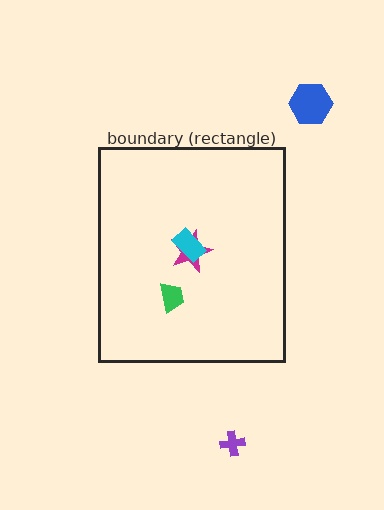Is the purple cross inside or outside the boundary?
Outside.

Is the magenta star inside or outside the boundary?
Inside.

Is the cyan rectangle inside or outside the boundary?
Inside.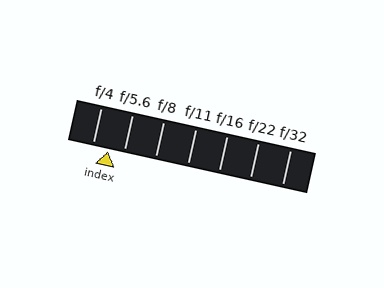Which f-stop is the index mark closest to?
The index mark is closest to f/4.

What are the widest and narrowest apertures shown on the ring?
The widest aperture shown is f/4 and the narrowest is f/32.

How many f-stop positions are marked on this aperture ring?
There are 7 f-stop positions marked.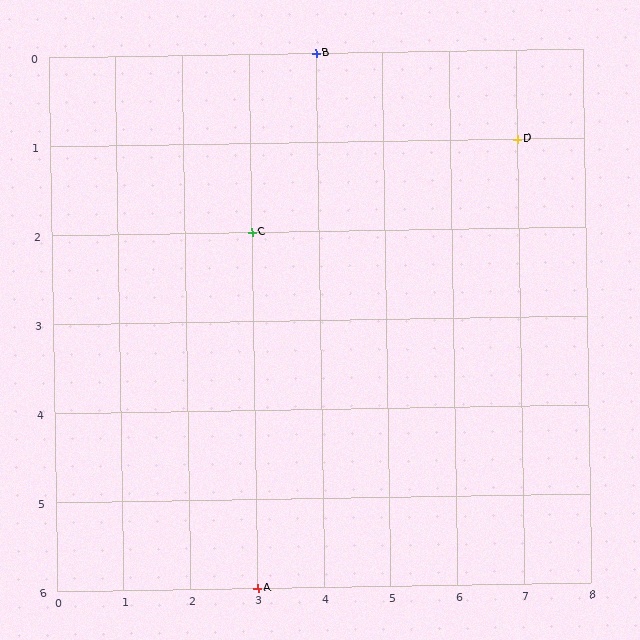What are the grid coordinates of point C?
Point C is at grid coordinates (3, 2).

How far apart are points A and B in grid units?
Points A and B are 1 column and 6 rows apart (about 6.1 grid units diagonally).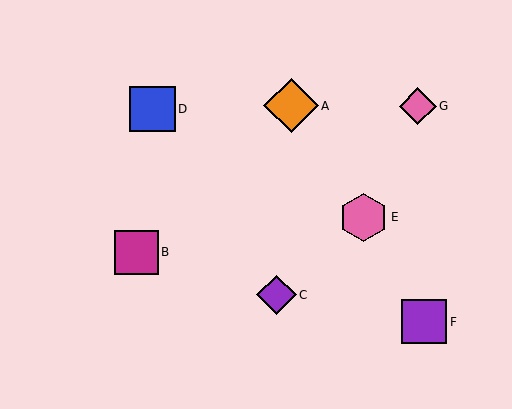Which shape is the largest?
The orange diamond (labeled A) is the largest.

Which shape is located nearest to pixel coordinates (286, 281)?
The purple diamond (labeled C) at (277, 295) is nearest to that location.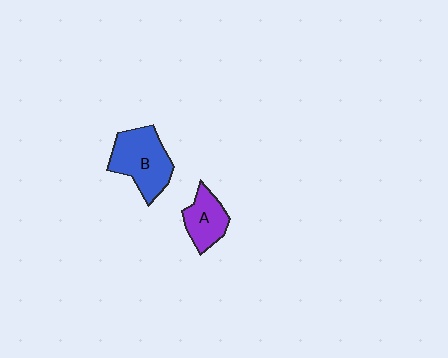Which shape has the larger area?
Shape B (blue).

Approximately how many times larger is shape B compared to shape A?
Approximately 1.6 times.